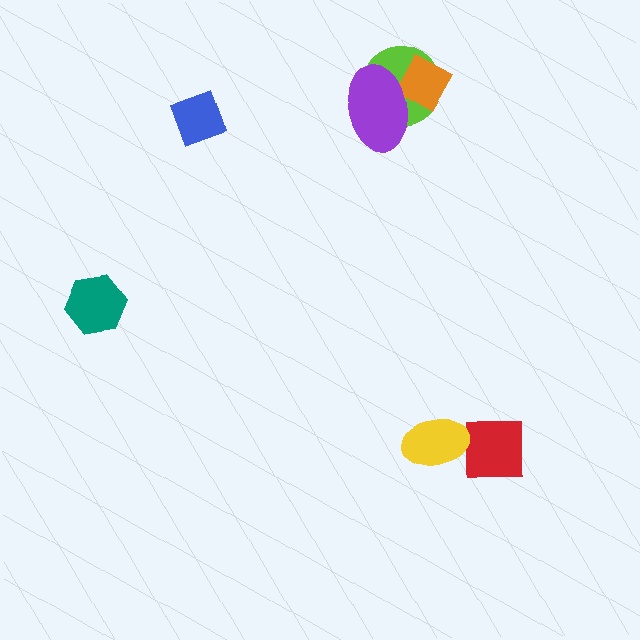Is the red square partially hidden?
No, no other shape covers it.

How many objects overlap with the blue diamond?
0 objects overlap with the blue diamond.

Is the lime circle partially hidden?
Yes, it is partially covered by another shape.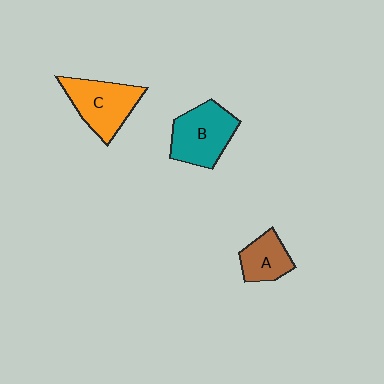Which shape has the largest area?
Shape B (teal).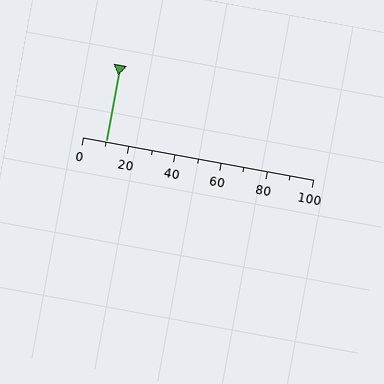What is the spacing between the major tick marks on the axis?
The major ticks are spaced 20 apart.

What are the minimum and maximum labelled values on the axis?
The axis runs from 0 to 100.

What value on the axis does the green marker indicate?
The marker indicates approximately 10.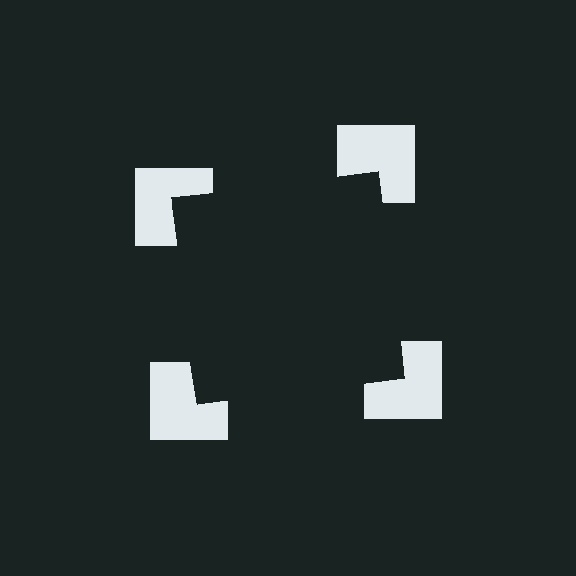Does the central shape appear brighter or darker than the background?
It typically appears slightly darker than the background, even though no actual brightness change is drawn.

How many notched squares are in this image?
There are 4 — one at each vertex of the illusory square.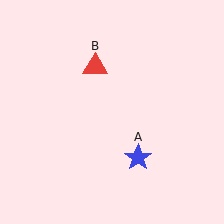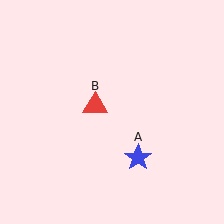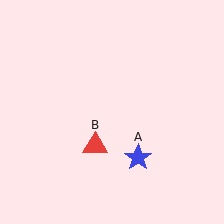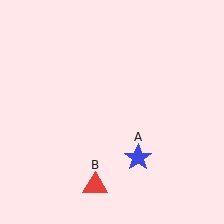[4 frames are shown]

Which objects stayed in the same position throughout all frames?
Blue star (object A) remained stationary.